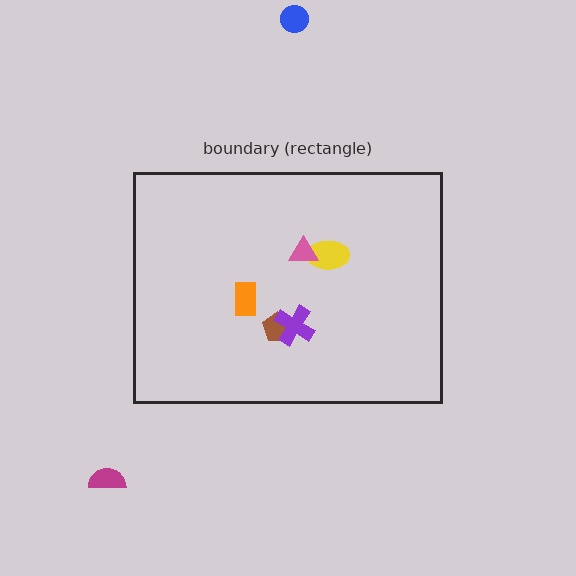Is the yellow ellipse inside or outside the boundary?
Inside.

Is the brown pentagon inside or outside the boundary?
Inside.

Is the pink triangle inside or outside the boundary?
Inside.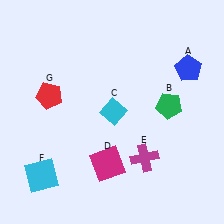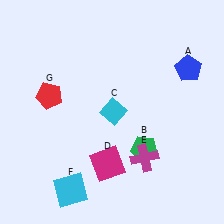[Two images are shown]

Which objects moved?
The objects that moved are: the green pentagon (B), the cyan square (F).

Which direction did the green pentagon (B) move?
The green pentagon (B) moved down.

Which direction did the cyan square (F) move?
The cyan square (F) moved right.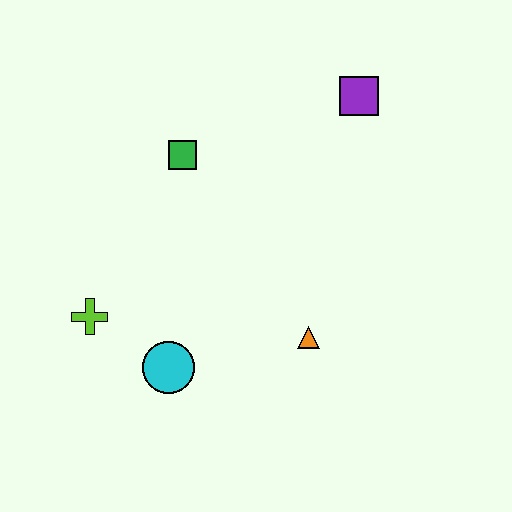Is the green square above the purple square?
No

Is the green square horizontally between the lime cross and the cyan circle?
No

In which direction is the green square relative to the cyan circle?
The green square is above the cyan circle.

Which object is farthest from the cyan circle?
The purple square is farthest from the cyan circle.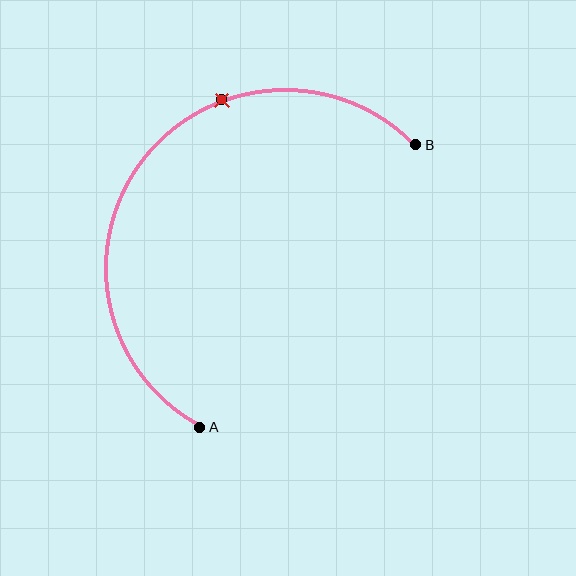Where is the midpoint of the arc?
The arc midpoint is the point on the curve farthest from the straight line joining A and B. It sits above and to the left of that line.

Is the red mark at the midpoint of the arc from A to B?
No. The red mark lies on the arc but is closer to endpoint B. The arc midpoint would be at the point on the curve equidistant along the arc from both A and B.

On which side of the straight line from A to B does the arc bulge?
The arc bulges above and to the left of the straight line connecting A and B.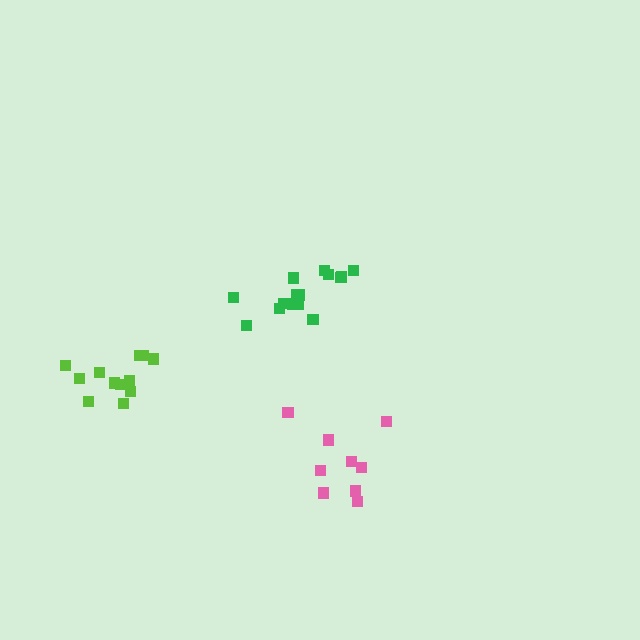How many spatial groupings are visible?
There are 3 spatial groupings.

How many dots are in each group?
Group 1: 15 dots, Group 2: 9 dots, Group 3: 12 dots (36 total).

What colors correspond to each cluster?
The clusters are colored: green, pink, lime.